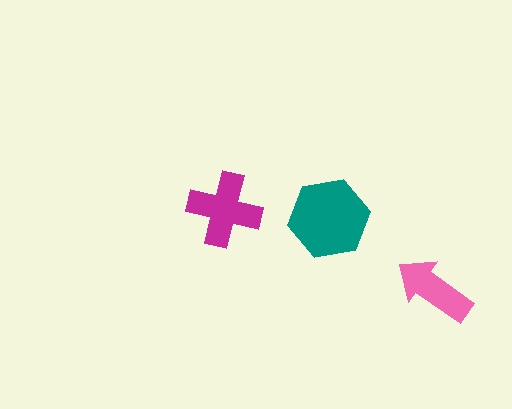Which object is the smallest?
The pink arrow.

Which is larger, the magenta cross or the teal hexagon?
The teal hexagon.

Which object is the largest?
The teal hexagon.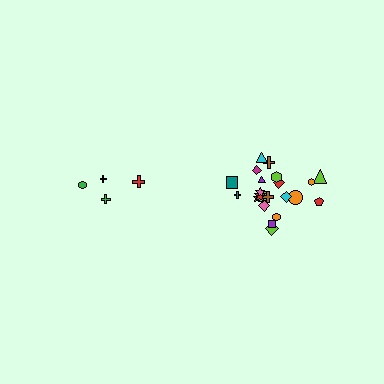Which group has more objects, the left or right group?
The right group.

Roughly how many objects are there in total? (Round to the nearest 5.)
Roughly 25 objects in total.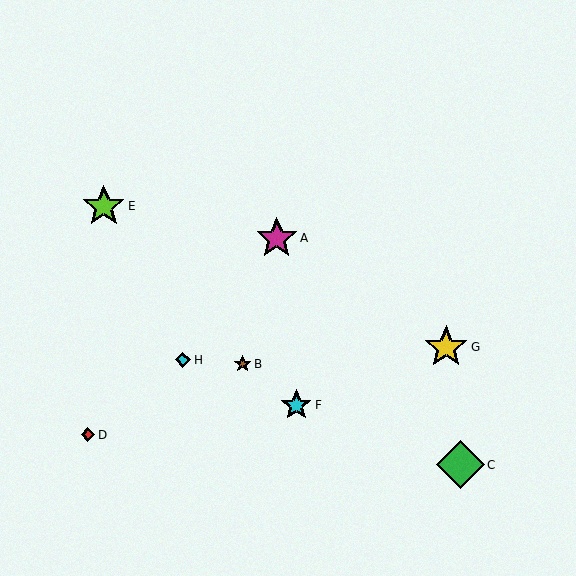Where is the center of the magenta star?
The center of the magenta star is at (277, 238).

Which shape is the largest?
The green diamond (labeled C) is the largest.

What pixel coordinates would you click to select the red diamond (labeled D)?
Click at (88, 435) to select the red diamond D.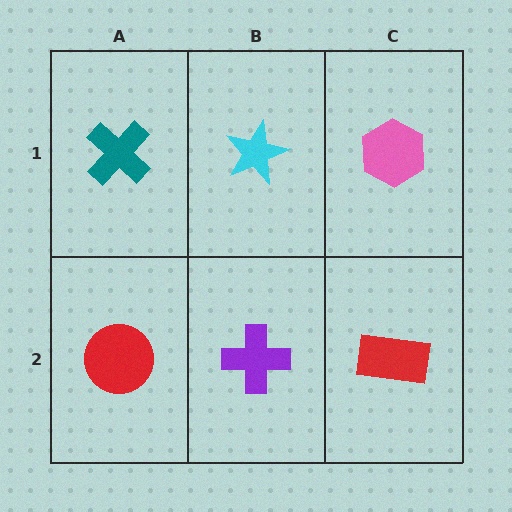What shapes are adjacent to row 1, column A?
A red circle (row 2, column A), a cyan star (row 1, column B).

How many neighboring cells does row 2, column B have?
3.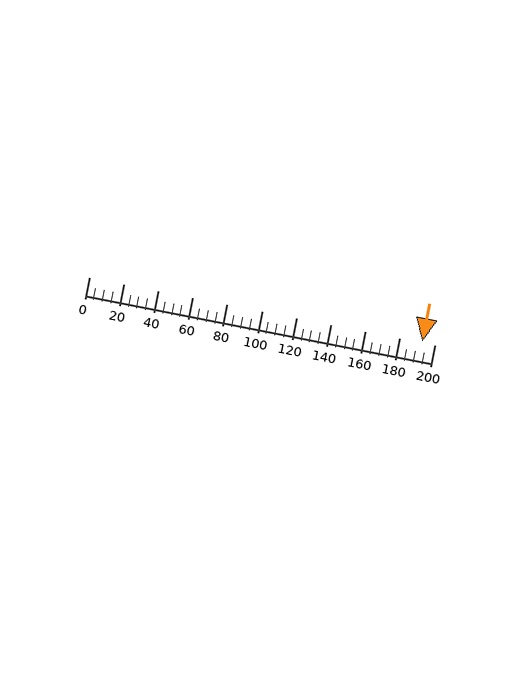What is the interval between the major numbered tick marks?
The major tick marks are spaced 20 units apart.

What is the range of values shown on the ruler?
The ruler shows values from 0 to 200.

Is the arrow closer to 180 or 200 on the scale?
The arrow is closer to 200.